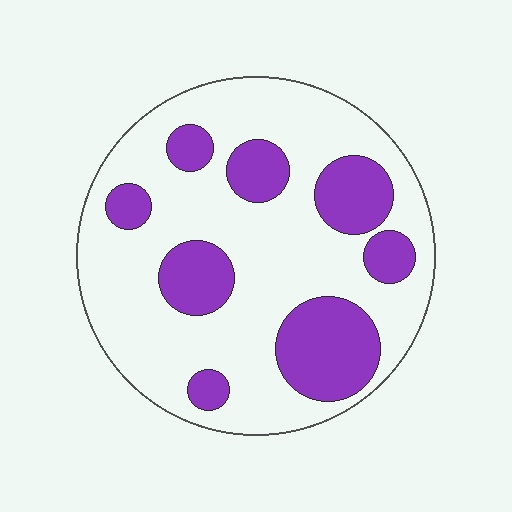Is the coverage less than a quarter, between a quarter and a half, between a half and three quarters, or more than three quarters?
Between a quarter and a half.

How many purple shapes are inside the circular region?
8.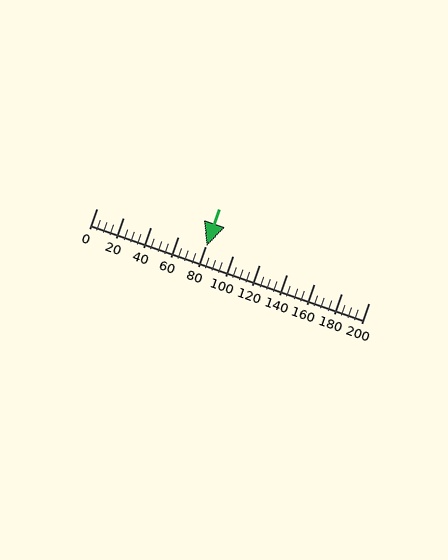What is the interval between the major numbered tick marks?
The major tick marks are spaced 20 units apart.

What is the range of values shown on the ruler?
The ruler shows values from 0 to 200.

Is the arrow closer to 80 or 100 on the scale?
The arrow is closer to 80.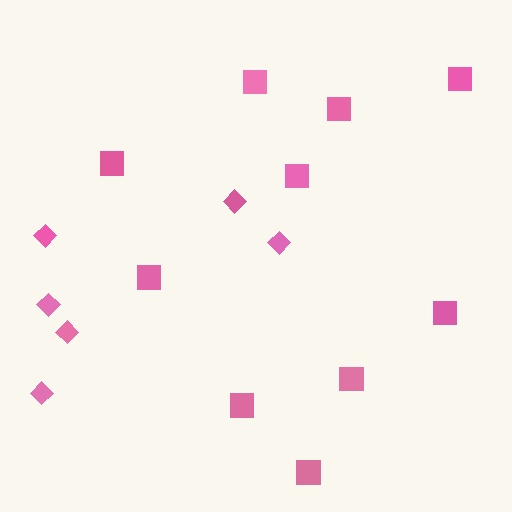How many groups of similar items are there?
There are 2 groups: one group of squares (10) and one group of diamonds (6).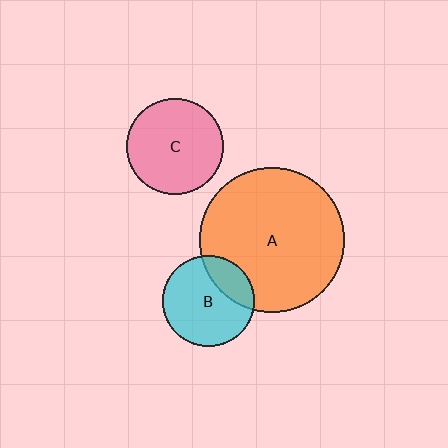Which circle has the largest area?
Circle A (orange).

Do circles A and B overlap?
Yes.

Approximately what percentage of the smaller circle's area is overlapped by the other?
Approximately 25%.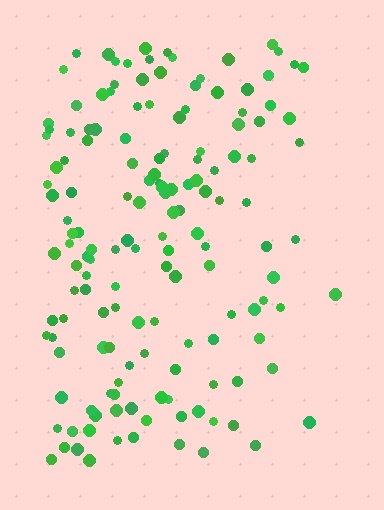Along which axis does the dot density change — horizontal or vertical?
Horizontal.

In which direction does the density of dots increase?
From right to left, with the left side densest.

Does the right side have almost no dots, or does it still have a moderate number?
Still a moderate number, just noticeably fewer than the left.